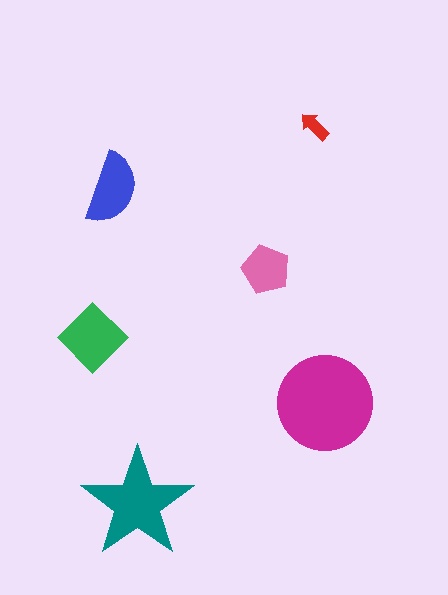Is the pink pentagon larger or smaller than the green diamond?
Smaller.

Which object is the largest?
The magenta circle.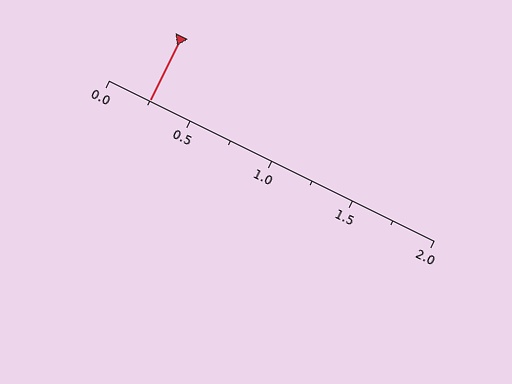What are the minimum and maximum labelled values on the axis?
The axis runs from 0.0 to 2.0.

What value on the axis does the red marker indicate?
The marker indicates approximately 0.25.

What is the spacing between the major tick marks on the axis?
The major ticks are spaced 0.5 apart.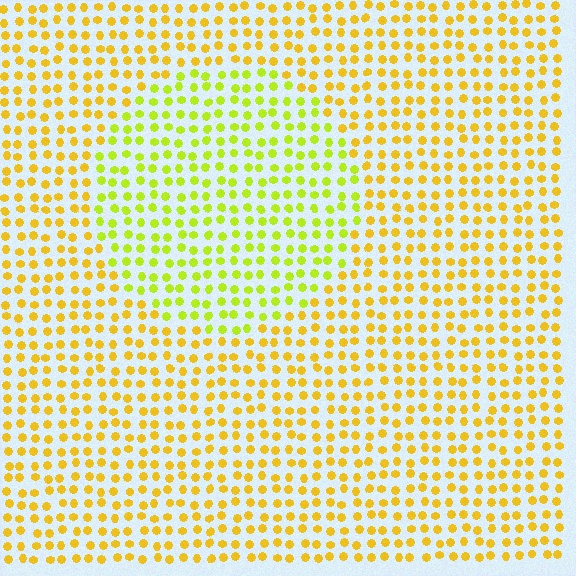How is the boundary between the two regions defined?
The boundary is defined purely by a slight shift in hue (about 30 degrees). Spacing, size, and orientation are identical on both sides.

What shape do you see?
I see a circle.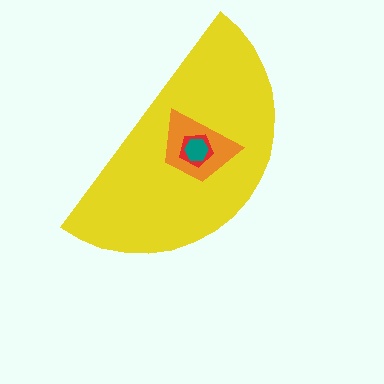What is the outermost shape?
The yellow semicircle.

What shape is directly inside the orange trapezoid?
The red pentagon.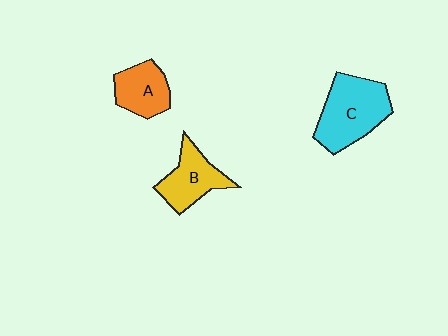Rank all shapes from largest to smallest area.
From largest to smallest: C (cyan), B (yellow), A (orange).